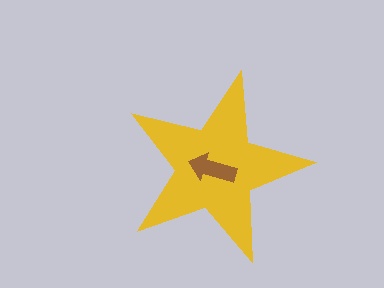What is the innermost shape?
The brown arrow.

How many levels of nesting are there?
2.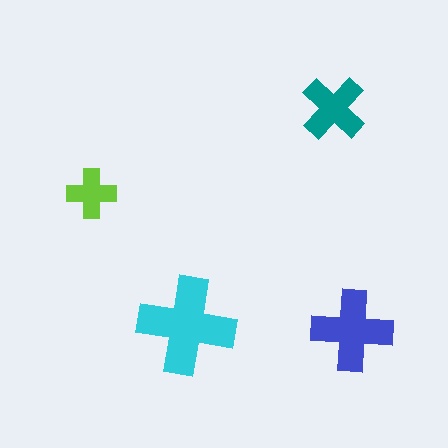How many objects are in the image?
There are 4 objects in the image.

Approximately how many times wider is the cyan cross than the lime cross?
About 2 times wider.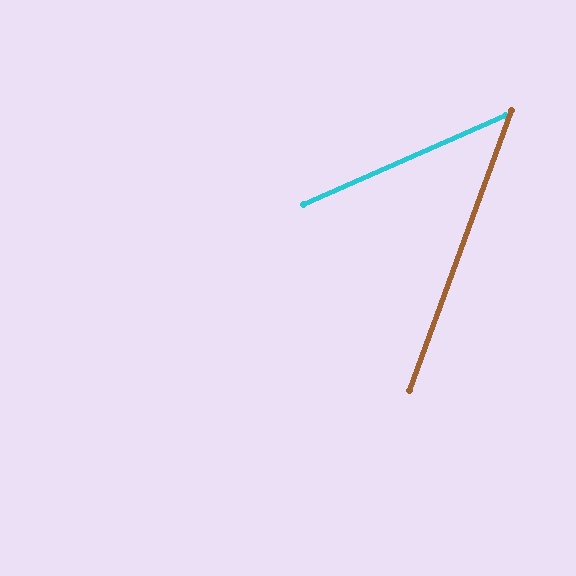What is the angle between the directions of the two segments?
Approximately 46 degrees.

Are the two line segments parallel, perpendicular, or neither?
Neither parallel nor perpendicular — they differ by about 46°.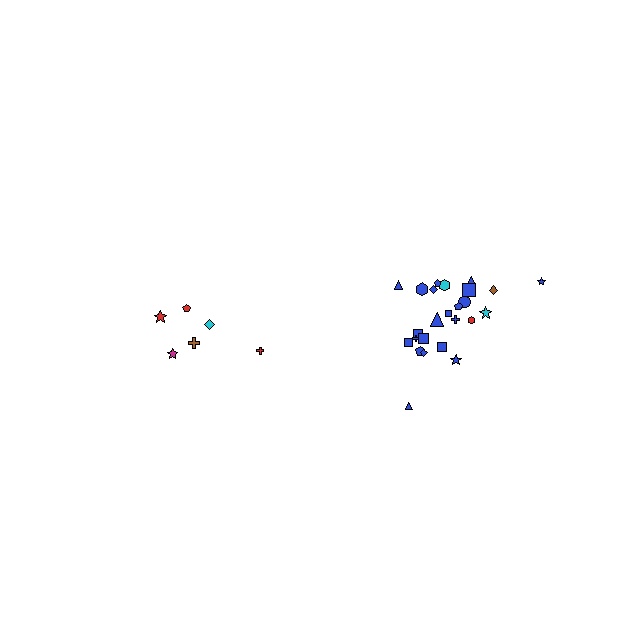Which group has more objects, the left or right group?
The right group.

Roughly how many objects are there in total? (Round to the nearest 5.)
Roughly 30 objects in total.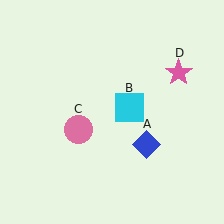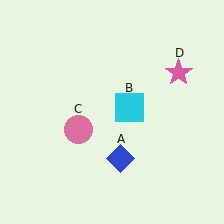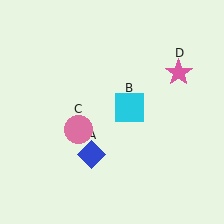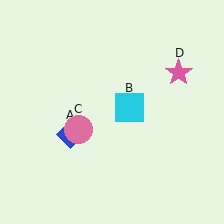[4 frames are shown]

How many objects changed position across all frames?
1 object changed position: blue diamond (object A).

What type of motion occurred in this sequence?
The blue diamond (object A) rotated clockwise around the center of the scene.